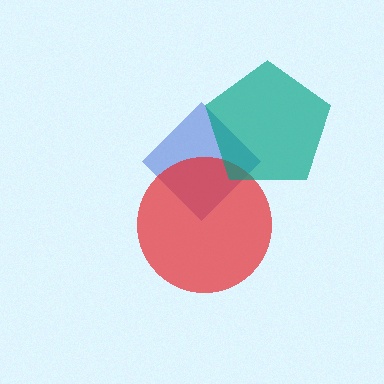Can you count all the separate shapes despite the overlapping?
Yes, there are 3 separate shapes.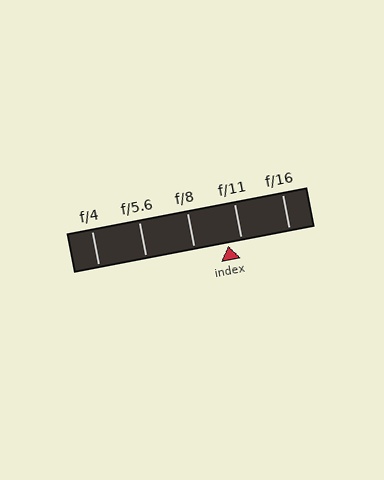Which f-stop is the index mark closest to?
The index mark is closest to f/11.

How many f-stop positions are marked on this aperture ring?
There are 5 f-stop positions marked.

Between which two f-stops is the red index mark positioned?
The index mark is between f/8 and f/11.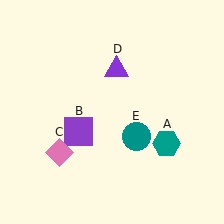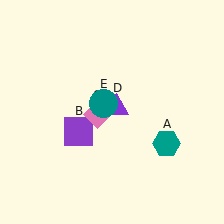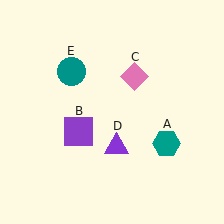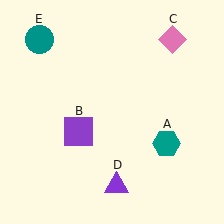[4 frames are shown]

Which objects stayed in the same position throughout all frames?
Teal hexagon (object A) and purple square (object B) remained stationary.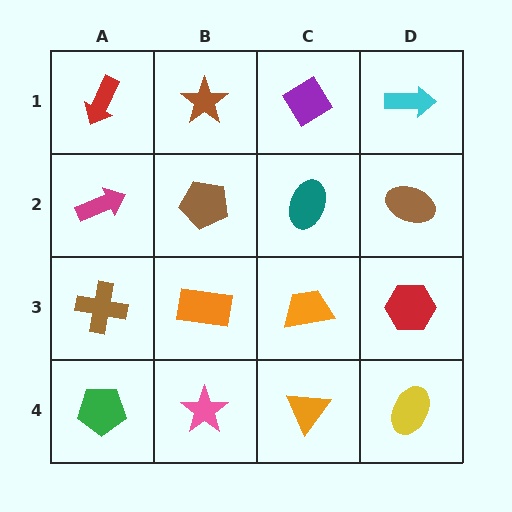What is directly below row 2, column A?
A brown cross.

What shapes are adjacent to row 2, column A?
A red arrow (row 1, column A), a brown cross (row 3, column A), a brown pentagon (row 2, column B).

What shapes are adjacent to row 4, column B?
An orange rectangle (row 3, column B), a green pentagon (row 4, column A), an orange triangle (row 4, column C).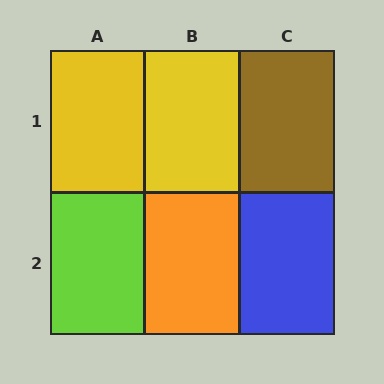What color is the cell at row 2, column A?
Lime.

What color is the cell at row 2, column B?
Orange.